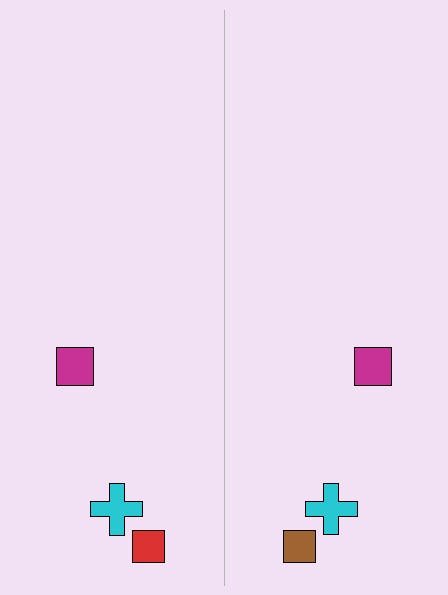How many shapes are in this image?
There are 6 shapes in this image.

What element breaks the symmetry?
The brown square on the right side breaks the symmetry — its mirror counterpart is red.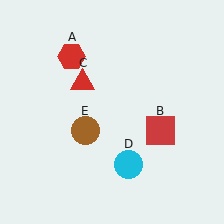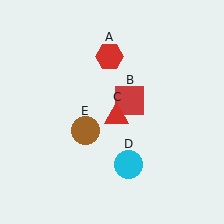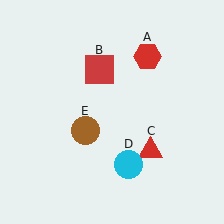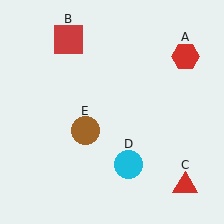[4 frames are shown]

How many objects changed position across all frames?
3 objects changed position: red hexagon (object A), red square (object B), red triangle (object C).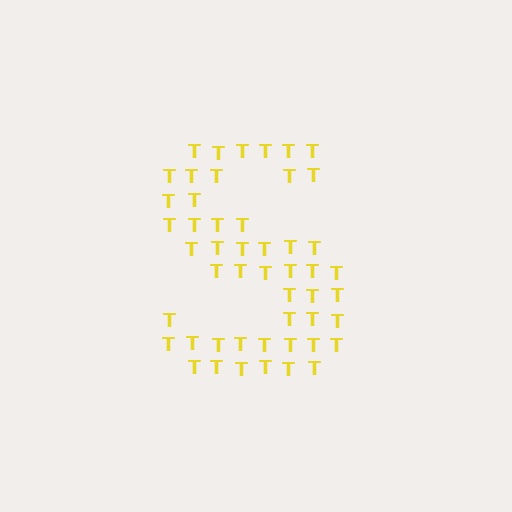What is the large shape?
The large shape is the letter S.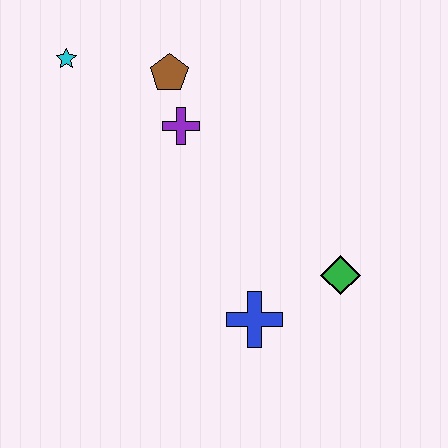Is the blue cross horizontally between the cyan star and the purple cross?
No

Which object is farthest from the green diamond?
The cyan star is farthest from the green diamond.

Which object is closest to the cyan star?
The brown pentagon is closest to the cyan star.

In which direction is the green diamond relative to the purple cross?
The green diamond is to the right of the purple cross.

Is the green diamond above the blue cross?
Yes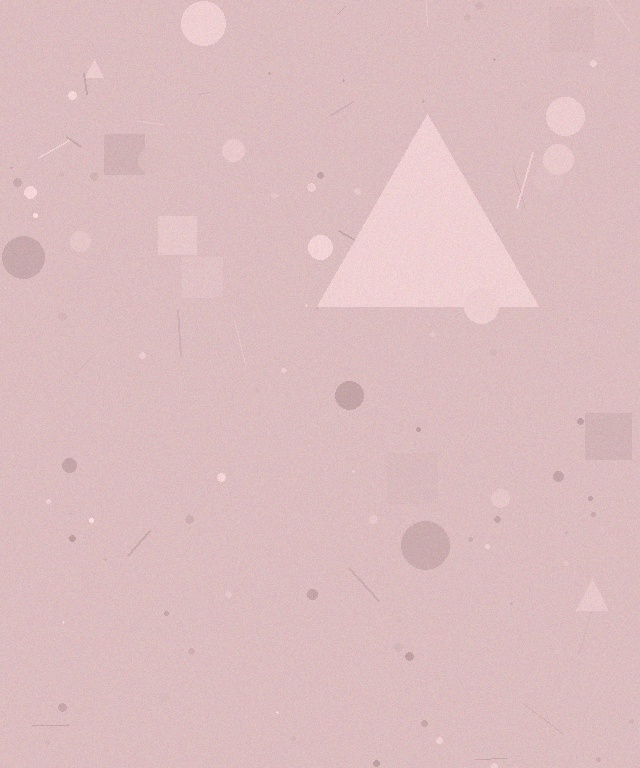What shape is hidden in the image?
A triangle is hidden in the image.